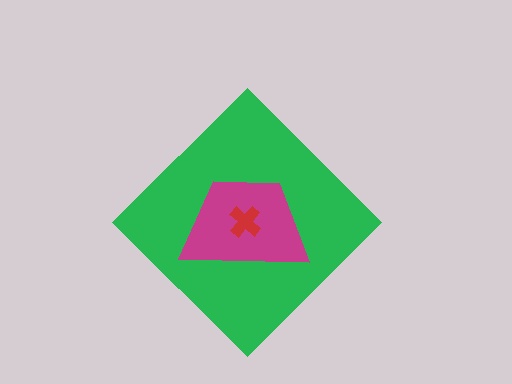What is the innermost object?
The red cross.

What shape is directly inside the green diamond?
The magenta trapezoid.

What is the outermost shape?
The green diamond.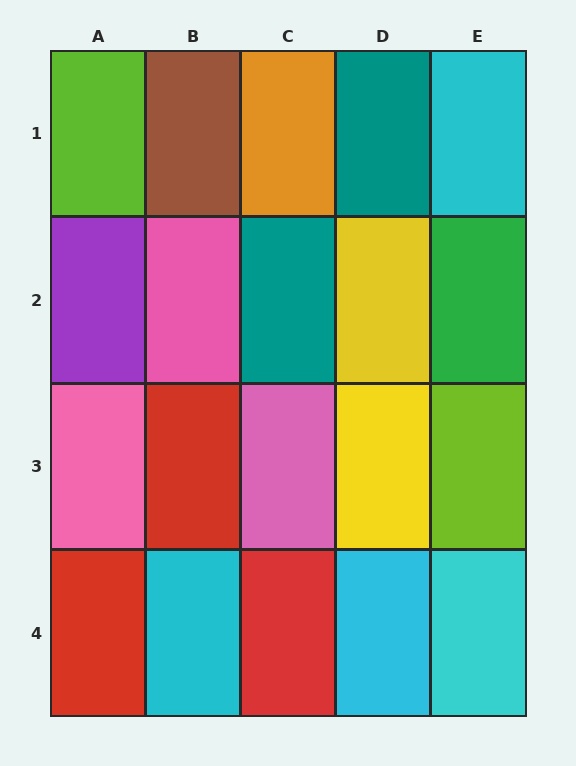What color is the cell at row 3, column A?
Pink.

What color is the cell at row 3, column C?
Pink.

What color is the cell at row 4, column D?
Cyan.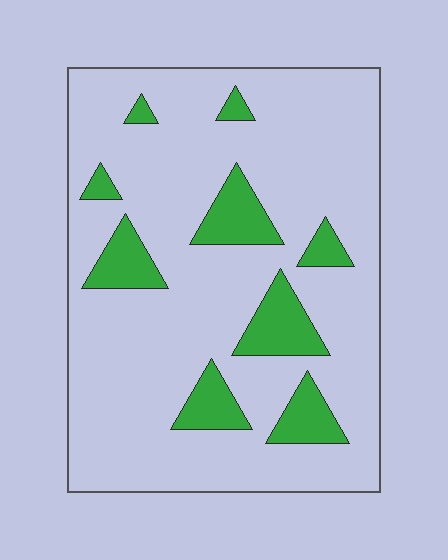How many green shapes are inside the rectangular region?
9.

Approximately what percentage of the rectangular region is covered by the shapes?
Approximately 15%.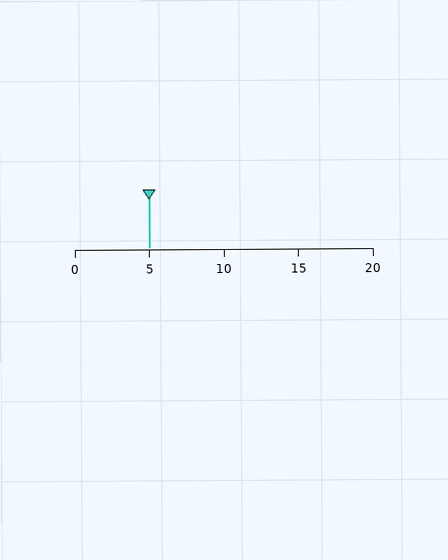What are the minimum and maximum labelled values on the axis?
The axis runs from 0 to 20.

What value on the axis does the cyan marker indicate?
The marker indicates approximately 5.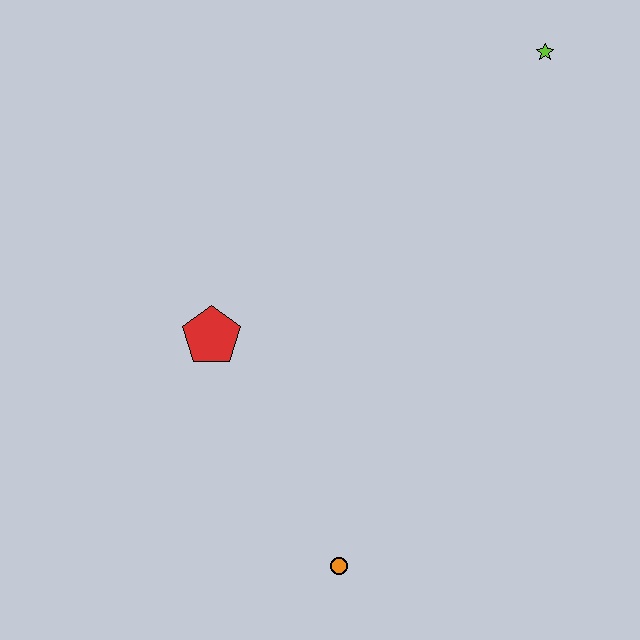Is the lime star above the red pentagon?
Yes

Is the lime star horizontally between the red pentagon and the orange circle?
No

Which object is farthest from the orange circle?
The lime star is farthest from the orange circle.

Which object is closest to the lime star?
The red pentagon is closest to the lime star.